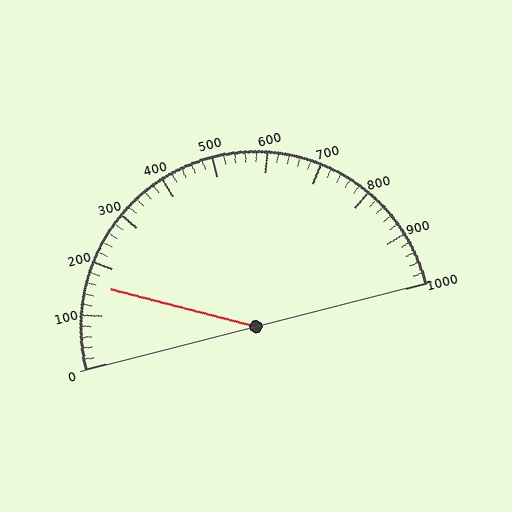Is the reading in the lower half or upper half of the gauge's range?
The reading is in the lower half of the range (0 to 1000).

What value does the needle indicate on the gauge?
The needle indicates approximately 160.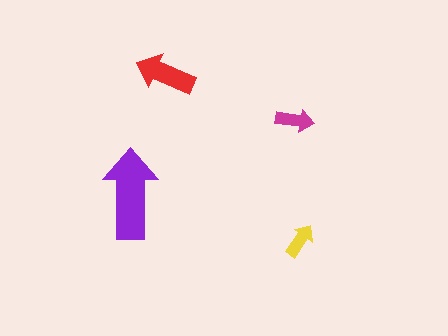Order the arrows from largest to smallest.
the purple one, the red one, the magenta one, the yellow one.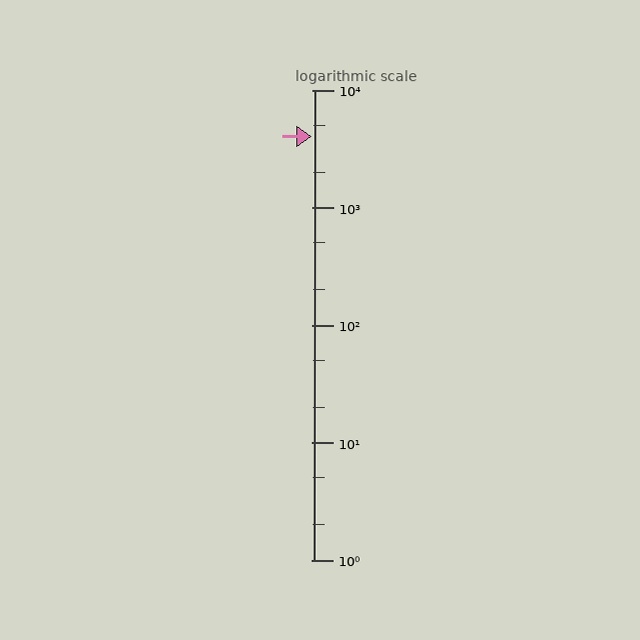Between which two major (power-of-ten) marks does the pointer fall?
The pointer is between 1000 and 10000.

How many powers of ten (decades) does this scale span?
The scale spans 4 decades, from 1 to 10000.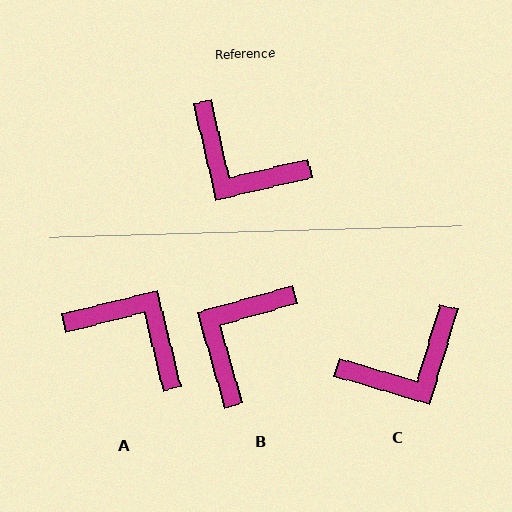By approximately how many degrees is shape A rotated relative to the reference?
Approximately 179 degrees clockwise.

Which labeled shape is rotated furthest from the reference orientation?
A, about 179 degrees away.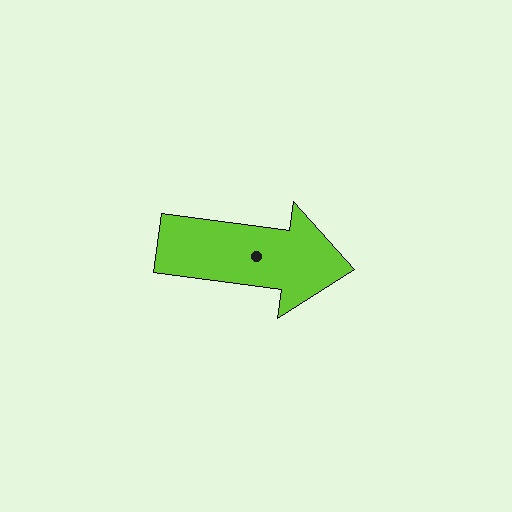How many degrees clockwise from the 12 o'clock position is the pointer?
Approximately 98 degrees.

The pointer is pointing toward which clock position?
Roughly 3 o'clock.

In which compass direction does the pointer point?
East.